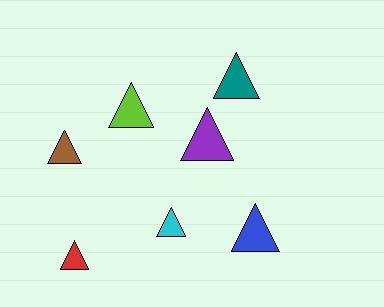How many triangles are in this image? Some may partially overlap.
There are 7 triangles.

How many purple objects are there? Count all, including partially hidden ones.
There is 1 purple object.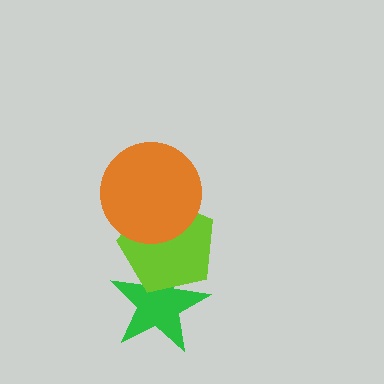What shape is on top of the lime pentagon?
The orange circle is on top of the lime pentagon.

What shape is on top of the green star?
The lime pentagon is on top of the green star.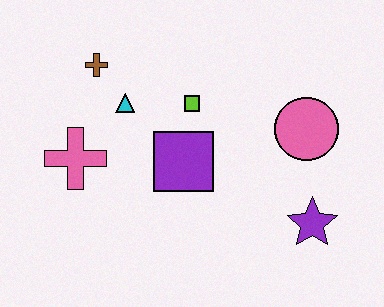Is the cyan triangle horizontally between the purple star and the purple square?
No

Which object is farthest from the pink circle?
The pink cross is farthest from the pink circle.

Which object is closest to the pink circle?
The purple star is closest to the pink circle.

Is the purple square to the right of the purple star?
No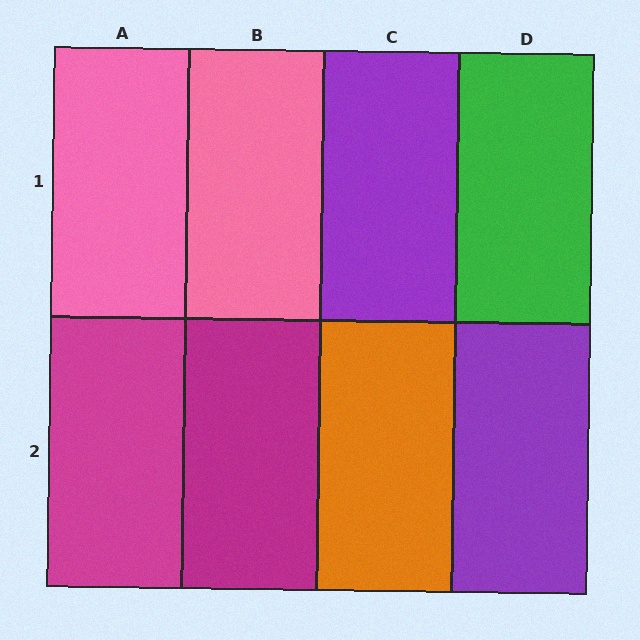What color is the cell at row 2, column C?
Orange.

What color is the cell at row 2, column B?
Magenta.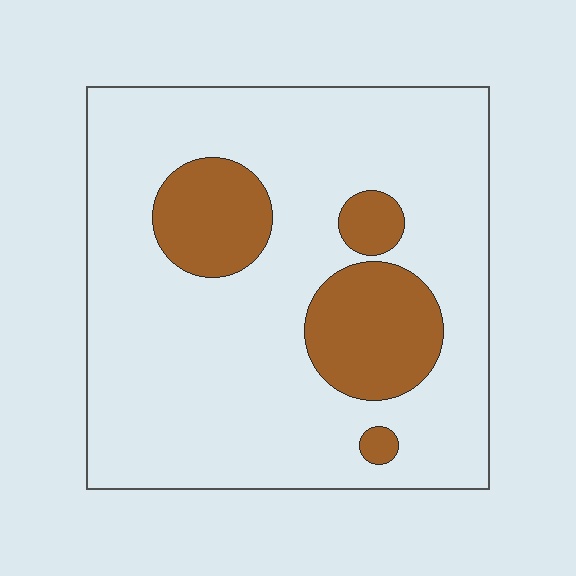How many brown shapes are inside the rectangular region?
4.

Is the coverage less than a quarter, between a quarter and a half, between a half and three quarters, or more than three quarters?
Less than a quarter.